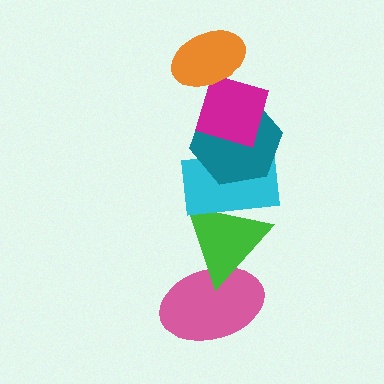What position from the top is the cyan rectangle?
The cyan rectangle is 4th from the top.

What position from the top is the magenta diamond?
The magenta diamond is 2nd from the top.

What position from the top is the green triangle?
The green triangle is 5th from the top.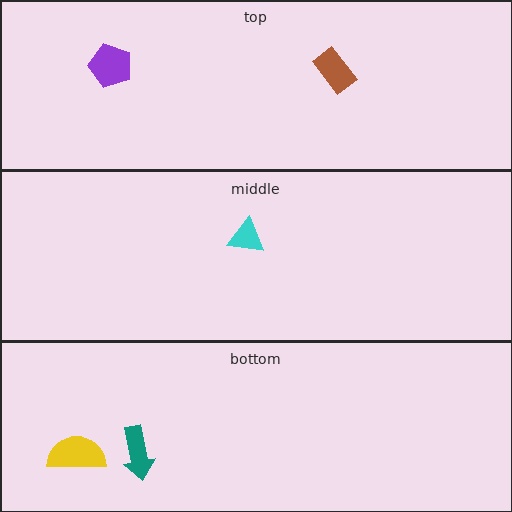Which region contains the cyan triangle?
The middle region.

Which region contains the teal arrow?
The bottom region.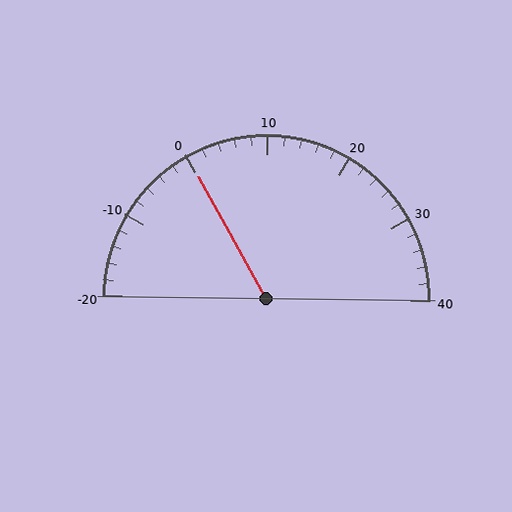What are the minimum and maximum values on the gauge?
The gauge ranges from -20 to 40.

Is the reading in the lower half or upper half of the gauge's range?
The reading is in the lower half of the range (-20 to 40).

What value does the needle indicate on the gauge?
The needle indicates approximately 0.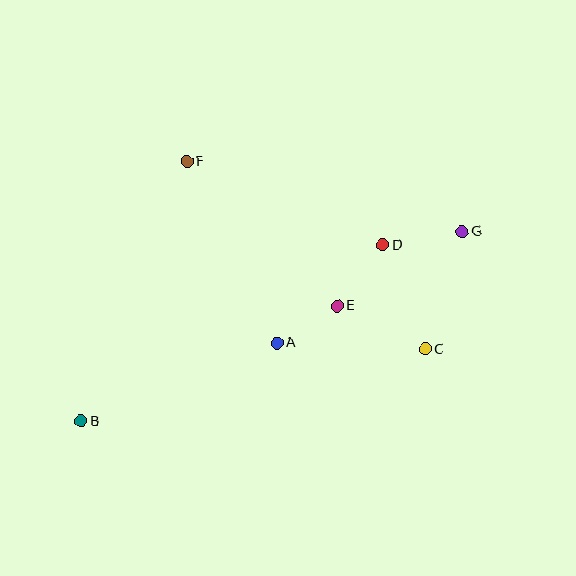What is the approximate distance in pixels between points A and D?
The distance between A and D is approximately 144 pixels.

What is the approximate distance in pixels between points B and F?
The distance between B and F is approximately 281 pixels.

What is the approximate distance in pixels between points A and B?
The distance between A and B is approximately 211 pixels.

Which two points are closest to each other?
Points A and E are closest to each other.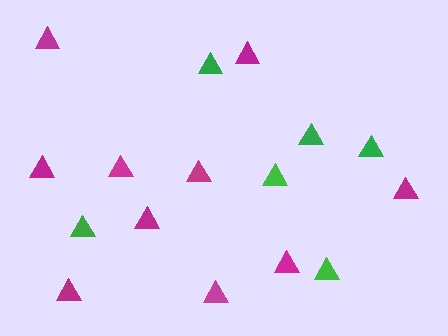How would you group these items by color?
There are 2 groups: one group of magenta triangles (10) and one group of green triangles (6).